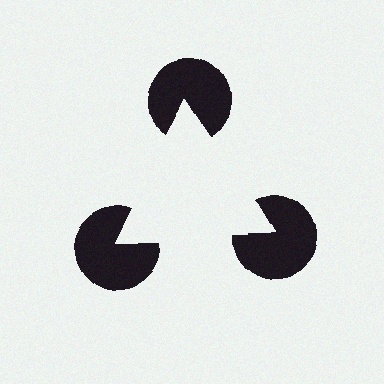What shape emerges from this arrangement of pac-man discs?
An illusory triangle — its edges are inferred from the aligned wedge cuts in the pac-man discs, not physically drawn.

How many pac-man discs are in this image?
There are 3 — one at each vertex of the illusory triangle.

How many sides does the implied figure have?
3 sides.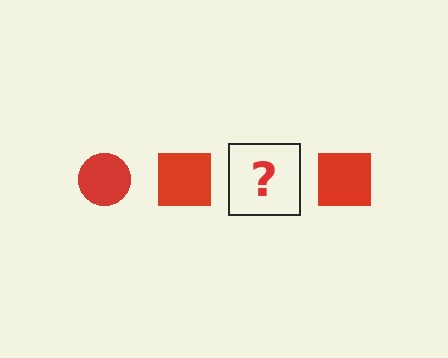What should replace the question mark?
The question mark should be replaced with a red circle.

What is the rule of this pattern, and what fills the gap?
The rule is that the pattern cycles through circle, square shapes in red. The gap should be filled with a red circle.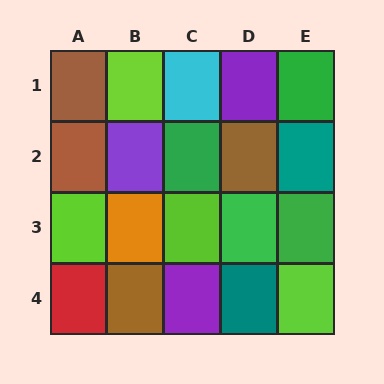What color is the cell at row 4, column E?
Lime.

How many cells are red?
1 cell is red.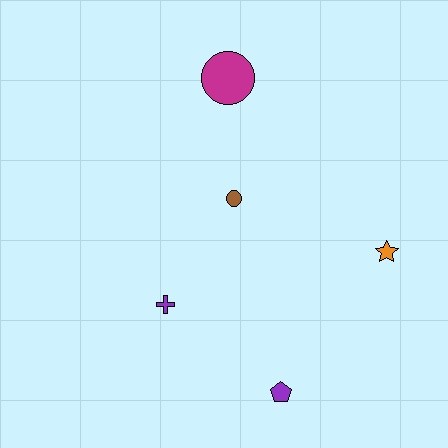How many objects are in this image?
There are 5 objects.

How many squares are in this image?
There are no squares.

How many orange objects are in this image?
There is 1 orange object.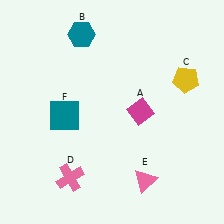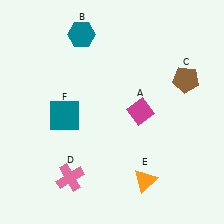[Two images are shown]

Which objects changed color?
C changed from yellow to brown. E changed from pink to orange.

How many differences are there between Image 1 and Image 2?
There are 2 differences between the two images.